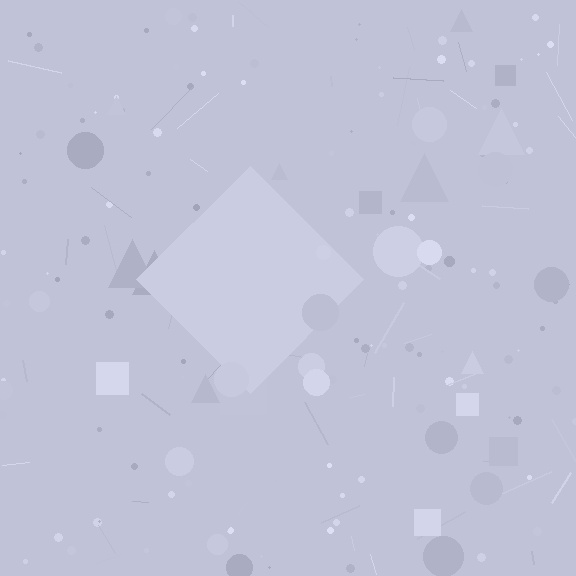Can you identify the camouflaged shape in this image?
The camouflaged shape is a diamond.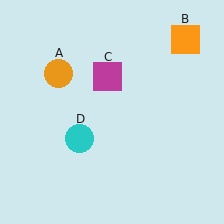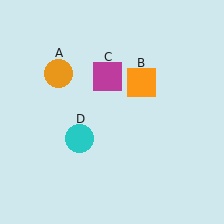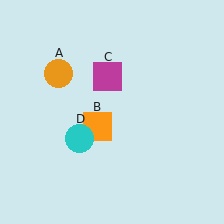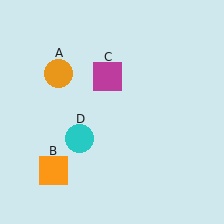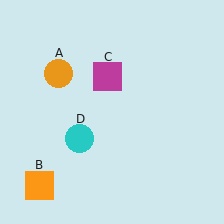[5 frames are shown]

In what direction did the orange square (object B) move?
The orange square (object B) moved down and to the left.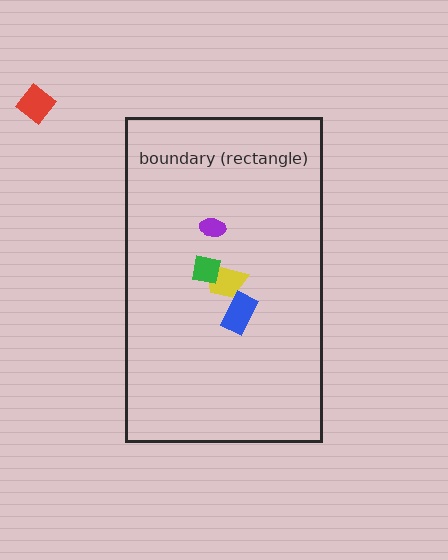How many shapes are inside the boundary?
4 inside, 1 outside.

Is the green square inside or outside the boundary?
Inside.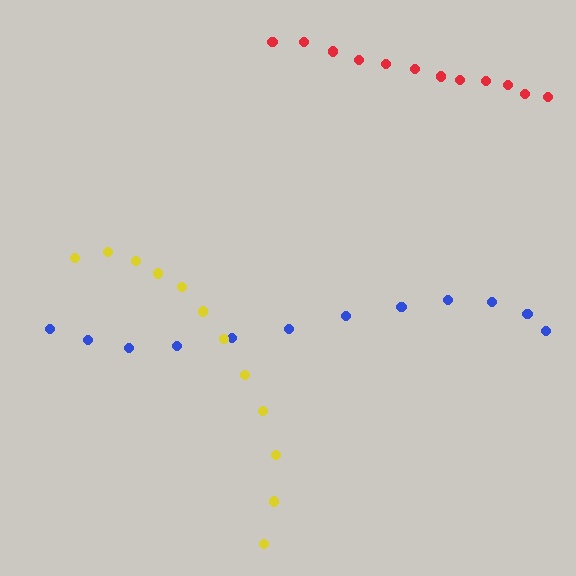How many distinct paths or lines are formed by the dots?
There are 3 distinct paths.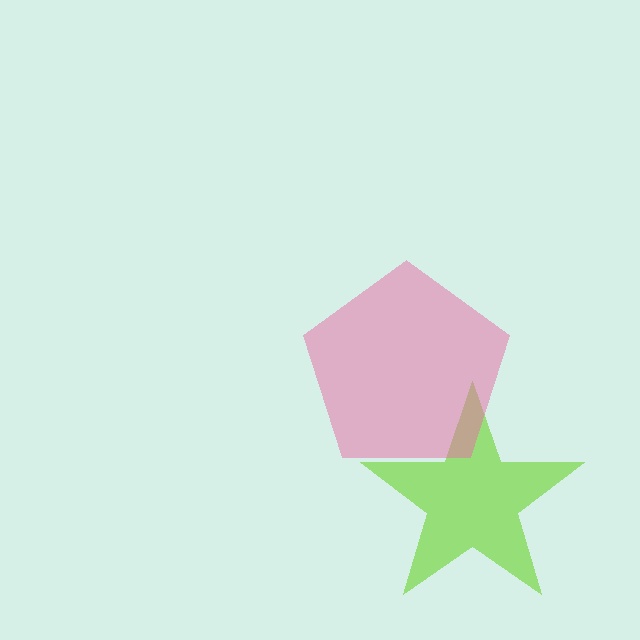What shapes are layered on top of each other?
The layered shapes are: a lime star, a pink pentagon.